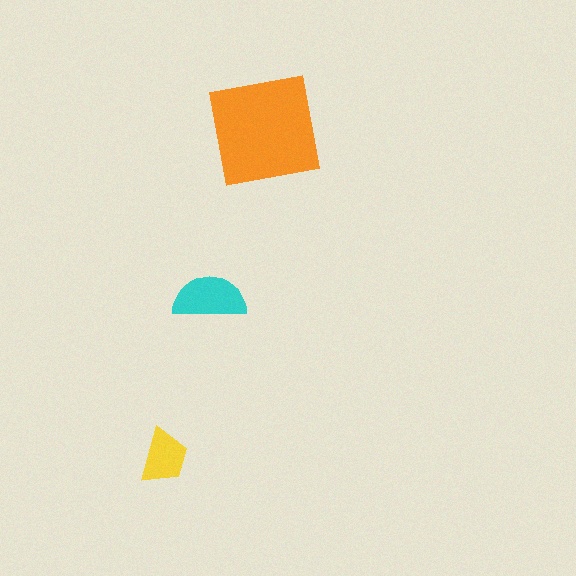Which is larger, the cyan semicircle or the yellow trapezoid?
The cyan semicircle.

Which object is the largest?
The orange square.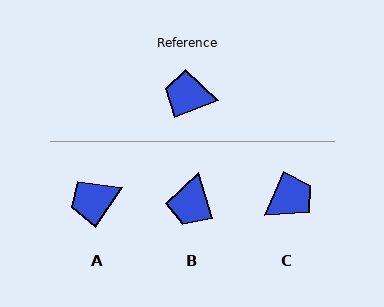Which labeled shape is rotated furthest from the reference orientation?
C, about 135 degrees away.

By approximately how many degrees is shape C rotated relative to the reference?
Approximately 135 degrees clockwise.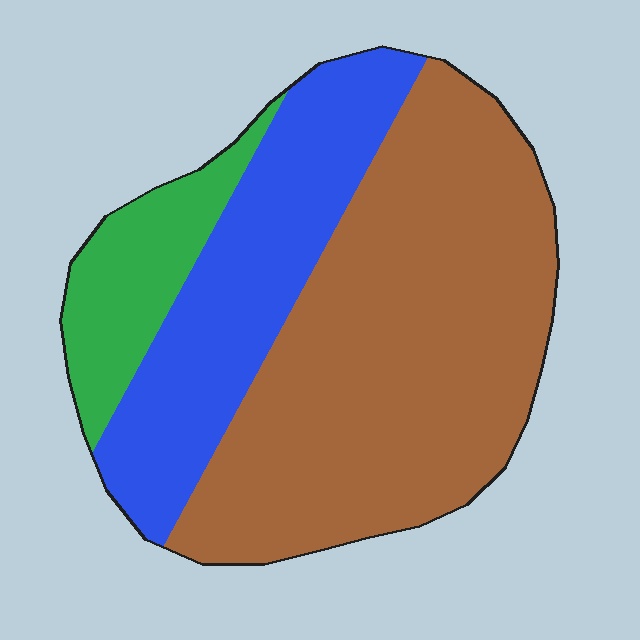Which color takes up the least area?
Green, at roughly 15%.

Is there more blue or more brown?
Brown.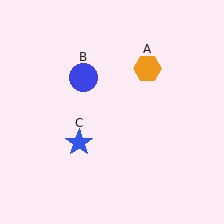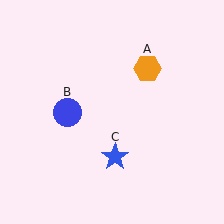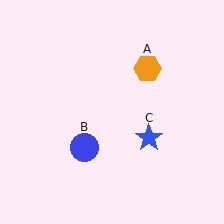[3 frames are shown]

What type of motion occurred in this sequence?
The blue circle (object B), blue star (object C) rotated counterclockwise around the center of the scene.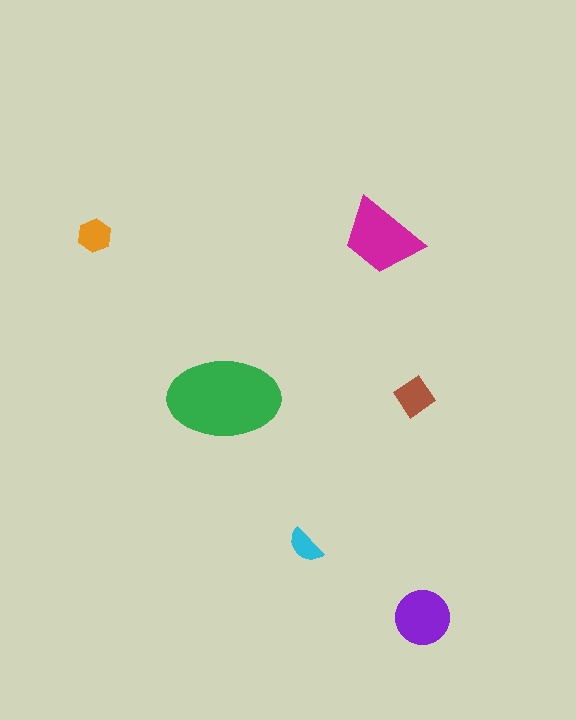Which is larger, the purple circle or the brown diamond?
The purple circle.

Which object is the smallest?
The cyan semicircle.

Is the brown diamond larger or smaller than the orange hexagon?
Larger.